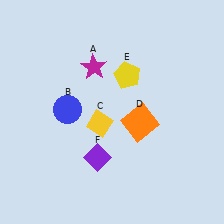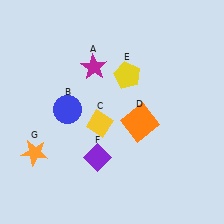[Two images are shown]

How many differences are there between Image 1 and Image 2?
There is 1 difference between the two images.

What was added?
An orange star (G) was added in Image 2.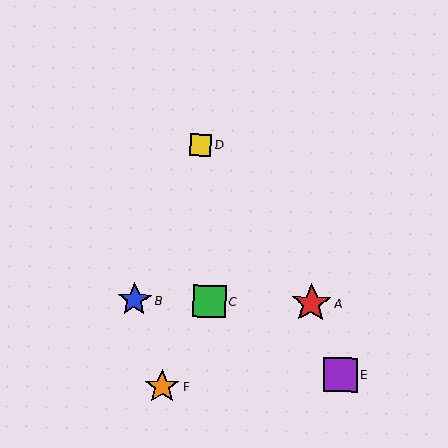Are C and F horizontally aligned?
No, C is at y≈301 and F is at y≈386.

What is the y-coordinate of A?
Object A is at y≈303.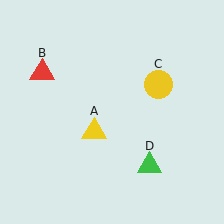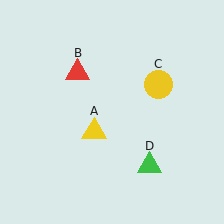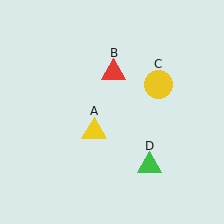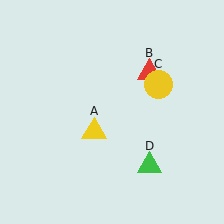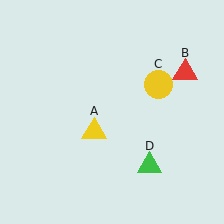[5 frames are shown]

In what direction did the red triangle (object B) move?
The red triangle (object B) moved right.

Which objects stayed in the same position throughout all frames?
Yellow triangle (object A) and yellow circle (object C) and green triangle (object D) remained stationary.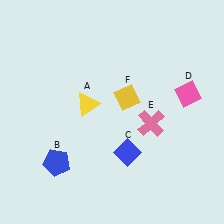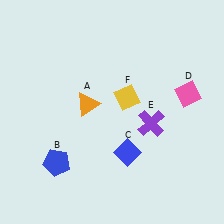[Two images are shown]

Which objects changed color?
A changed from yellow to orange. E changed from pink to purple.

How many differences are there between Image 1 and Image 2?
There are 2 differences between the two images.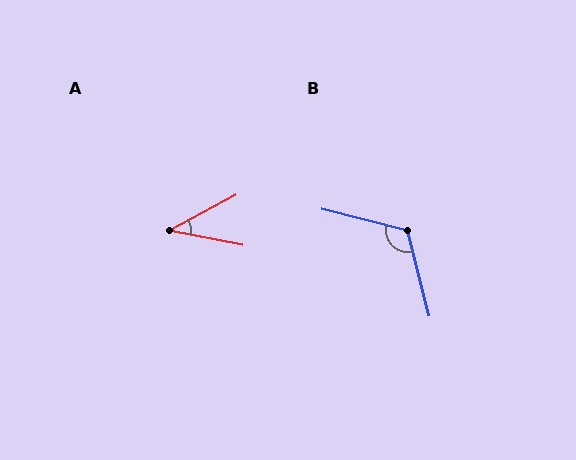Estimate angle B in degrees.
Approximately 118 degrees.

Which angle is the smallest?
A, at approximately 39 degrees.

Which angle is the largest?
B, at approximately 118 degrees.